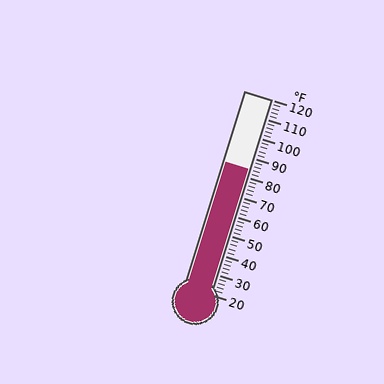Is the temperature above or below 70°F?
The temperature is above 70°F.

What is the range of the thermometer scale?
The thermometer scale ranges from 20°F to 120°F.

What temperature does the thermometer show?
The thermometer shows approximately 84°F.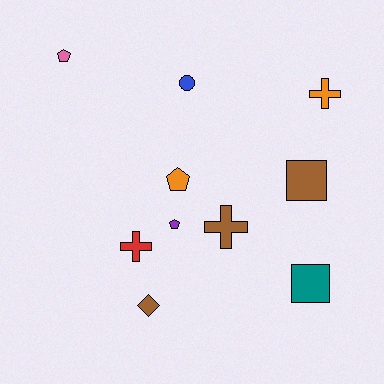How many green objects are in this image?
There are no green objects.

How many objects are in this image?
There are 10 objects.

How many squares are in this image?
There are 2 squares.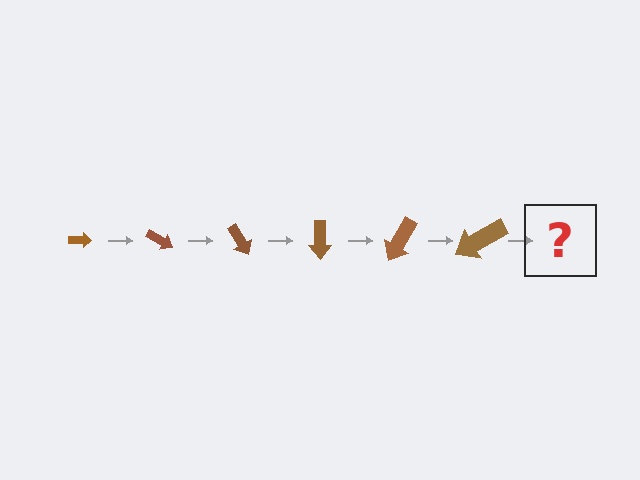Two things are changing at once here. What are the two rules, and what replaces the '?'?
The two rules are that the arrow grows larger each step and it rotates 30 degrees each step. The '?' should be an arrow, larger than the previous one and rotated 180 degrees from the start.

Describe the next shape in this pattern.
It should be an arrow, larger than the previous one and rotated 180 degrees from the start.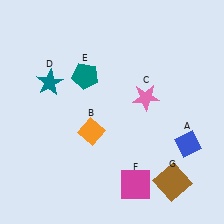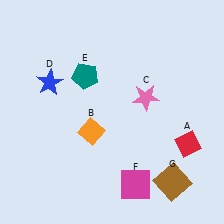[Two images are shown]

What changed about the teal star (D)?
In Image 1, D is teal. In Image 2, it changed to blue.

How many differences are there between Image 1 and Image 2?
There are 2 differences between the two images.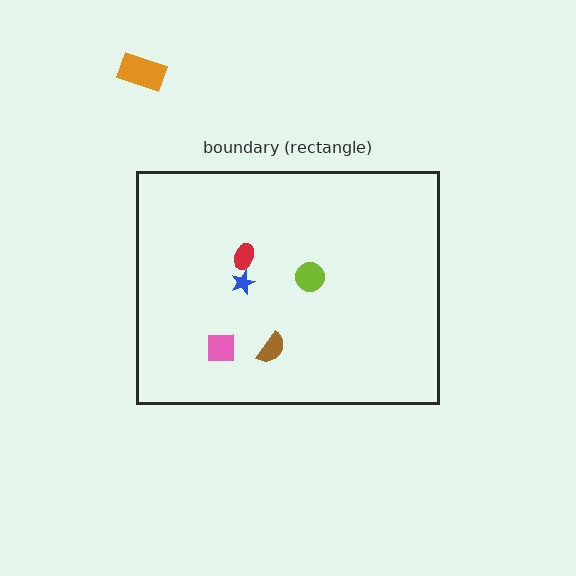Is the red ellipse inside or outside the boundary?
Inside.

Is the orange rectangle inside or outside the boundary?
Outside.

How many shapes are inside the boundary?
5 inside, 1 outside.